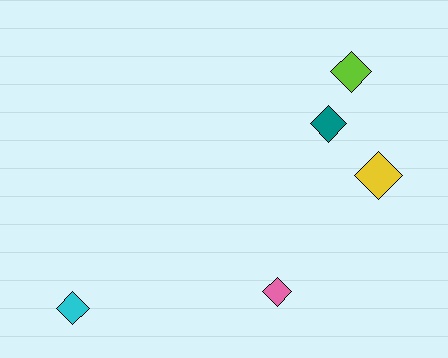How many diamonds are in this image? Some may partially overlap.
There are 5 diamonds.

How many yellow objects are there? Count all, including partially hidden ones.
There is 1 yellow object.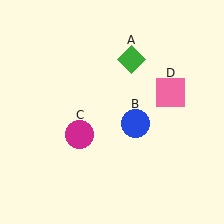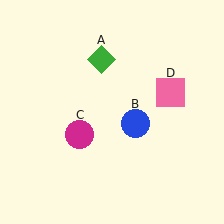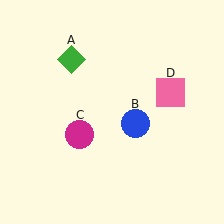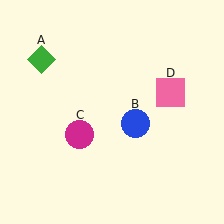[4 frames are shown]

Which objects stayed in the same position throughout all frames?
Blue circle (object B) and magenta circle (object C) and pink square (object D) remained stationary.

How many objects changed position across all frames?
1 object changed position: green diamond (object A).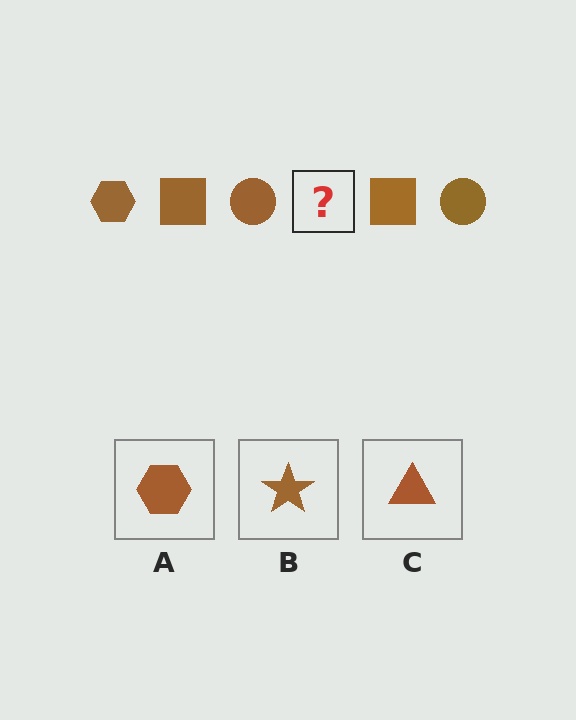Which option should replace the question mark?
Option A.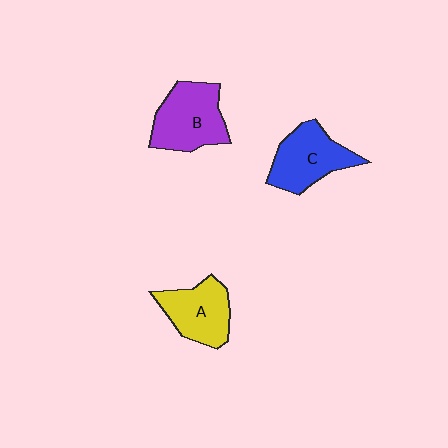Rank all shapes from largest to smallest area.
From largest to smallest: B (purple), C (blue), A (yellow).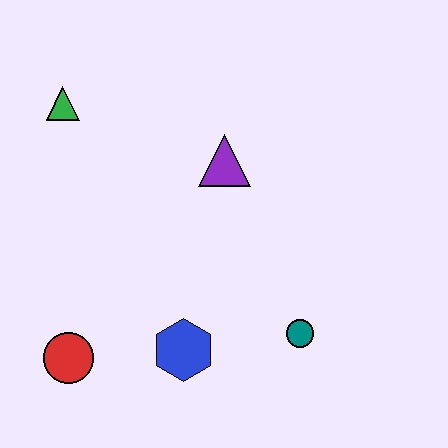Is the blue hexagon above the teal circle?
No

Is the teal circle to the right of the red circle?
Yes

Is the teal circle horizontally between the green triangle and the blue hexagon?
No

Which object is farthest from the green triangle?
The teal circle is farthest from the green triangle.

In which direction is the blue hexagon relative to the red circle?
The blue hexagon is to the right of the red circle.